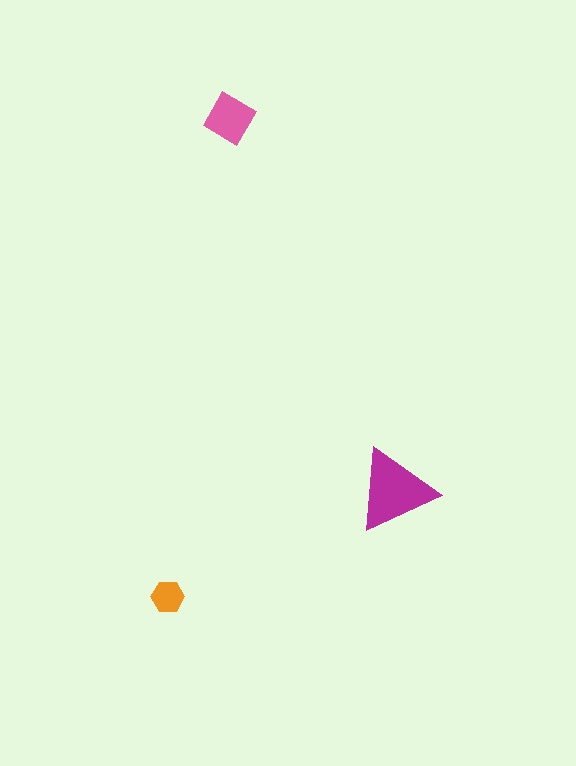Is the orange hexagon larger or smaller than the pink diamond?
Smaller.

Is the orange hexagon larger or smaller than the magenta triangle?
Smaller.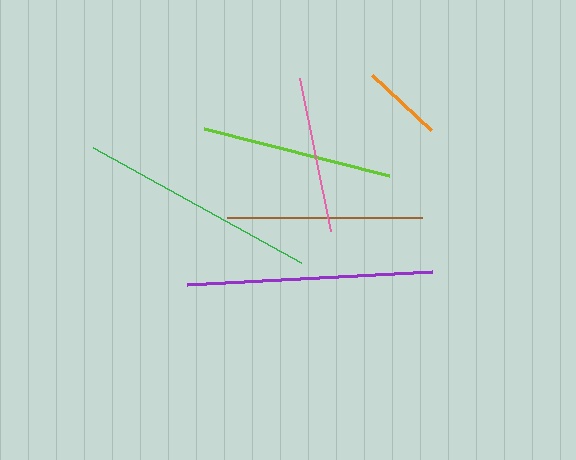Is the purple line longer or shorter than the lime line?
The purple line is longer than the lime line.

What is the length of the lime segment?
The lime segment is approximately 190 pixels long.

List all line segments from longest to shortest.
From longest to shortest: purple, green, brown, lime, pink, orange.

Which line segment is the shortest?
The orange line is the shortest at approximately 80 pixels.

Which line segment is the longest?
The purple line is the longest at approximately 245 pixels.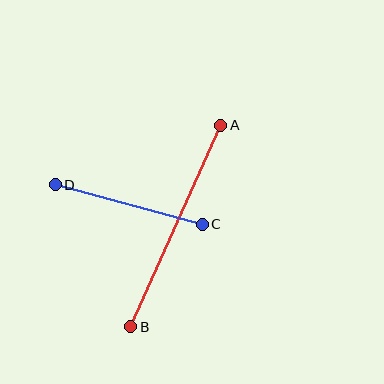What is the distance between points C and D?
The distance is approximately 153 pixels.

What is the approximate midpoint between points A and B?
The midpoint is at approximately (176, 226) pixels.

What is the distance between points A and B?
The distance is approximately 221 pixels.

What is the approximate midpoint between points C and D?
The midpoint is at approximately (129, 204) pixels.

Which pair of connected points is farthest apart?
Points A and B are farthest apart.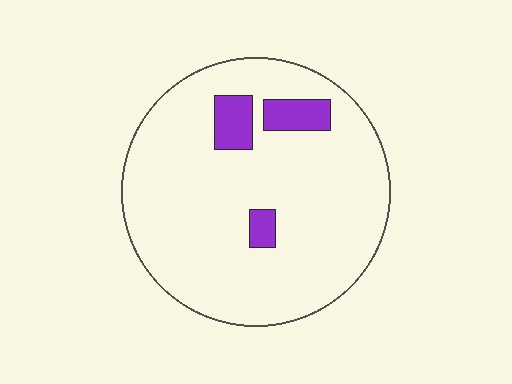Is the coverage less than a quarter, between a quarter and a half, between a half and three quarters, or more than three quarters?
Less than a quarter.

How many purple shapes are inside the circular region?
3.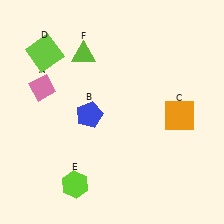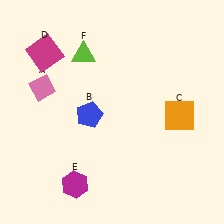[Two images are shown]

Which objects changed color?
D changed from lime to magenta. E changed from lime to magenta.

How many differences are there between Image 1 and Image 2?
There are 2 differences between the two images.